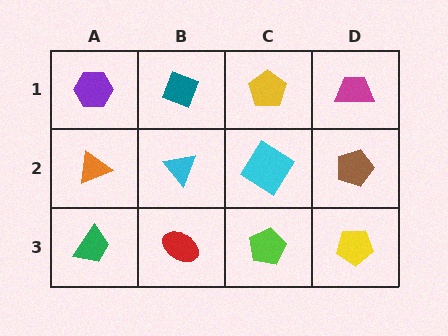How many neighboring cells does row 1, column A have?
2.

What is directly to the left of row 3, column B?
A green trapezoid.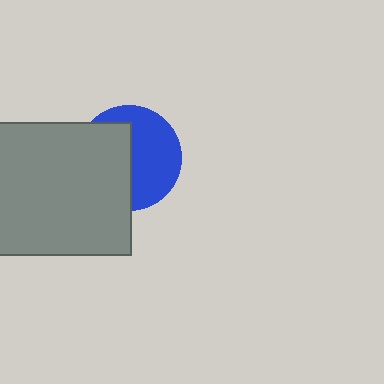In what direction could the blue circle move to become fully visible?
The blue circle could move right. That would shift it out from behind the gray square entirely.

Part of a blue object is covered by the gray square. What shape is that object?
It is a circle.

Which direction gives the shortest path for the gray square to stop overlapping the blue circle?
Moving left gives the shortest separation.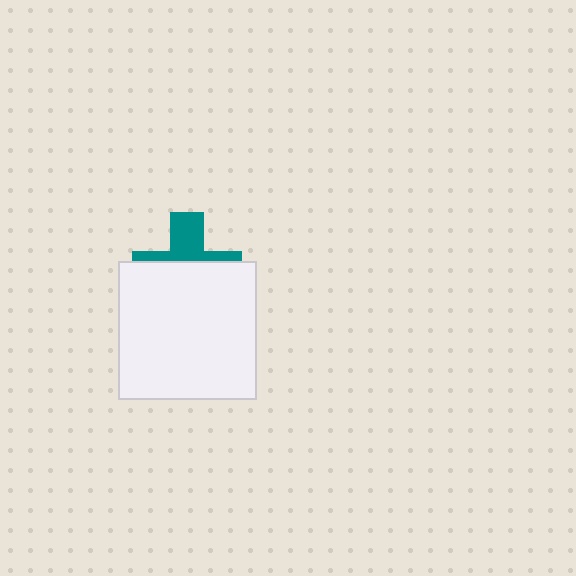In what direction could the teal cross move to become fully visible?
The teal cross could move up. That would shift it out from behind the white square entirely.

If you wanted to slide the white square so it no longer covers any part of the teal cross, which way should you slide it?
Slide it down — that is the most direct way to separate the two shapes.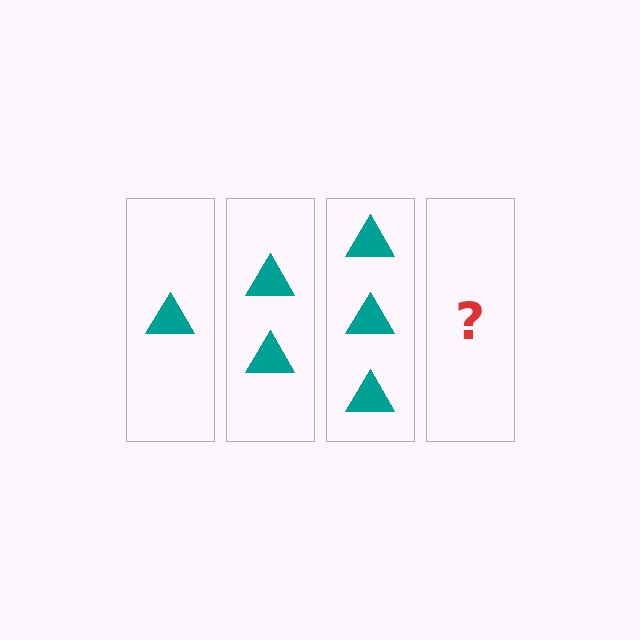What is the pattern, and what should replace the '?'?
The pattern is that each step adds one more triangle. The '?' should be 4 triangles.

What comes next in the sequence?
The next element should be 4 triangles.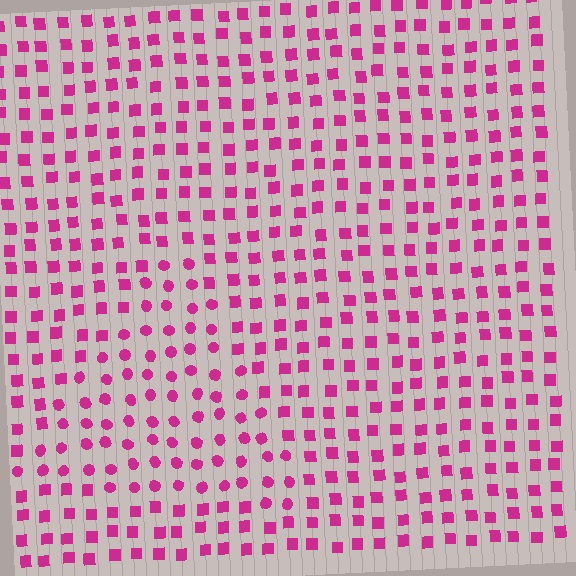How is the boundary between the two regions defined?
The boundary is defined by a change in element shape: circles inside vs. squares outside. All elements share the same color and spacing.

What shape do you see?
I see a triangle.